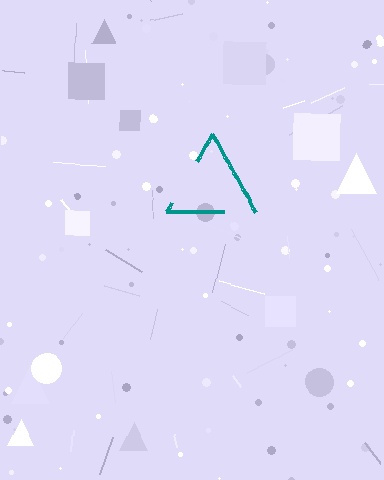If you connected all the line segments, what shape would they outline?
They would outline a triangle.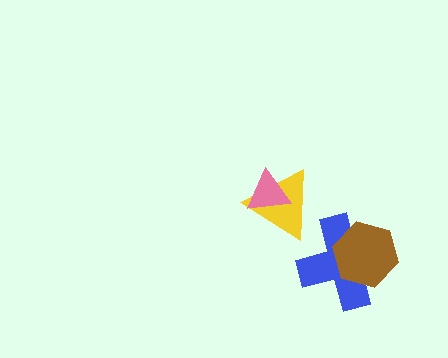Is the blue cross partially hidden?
Yes, it is partially covered by another shape.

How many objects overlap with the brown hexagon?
1 object overlaps with the brown hexagon.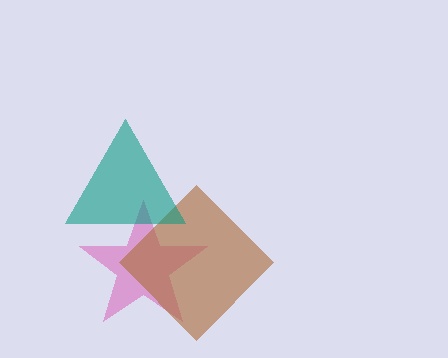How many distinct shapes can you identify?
There are 3 distinct shapes: a magenta star, a brown diamond, a teal triangle.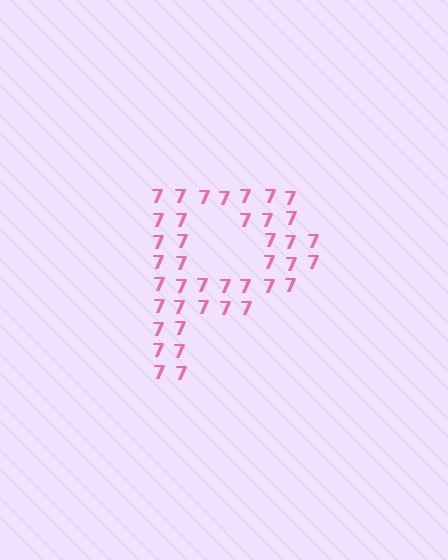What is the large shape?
The large shape is the letter P.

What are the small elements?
The small elements are digit 7's.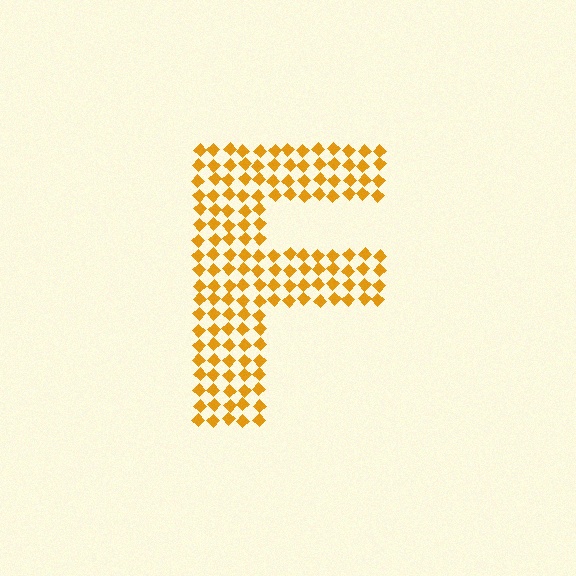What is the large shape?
The large shape is the letter F.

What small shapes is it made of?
It is made of small diamonds.